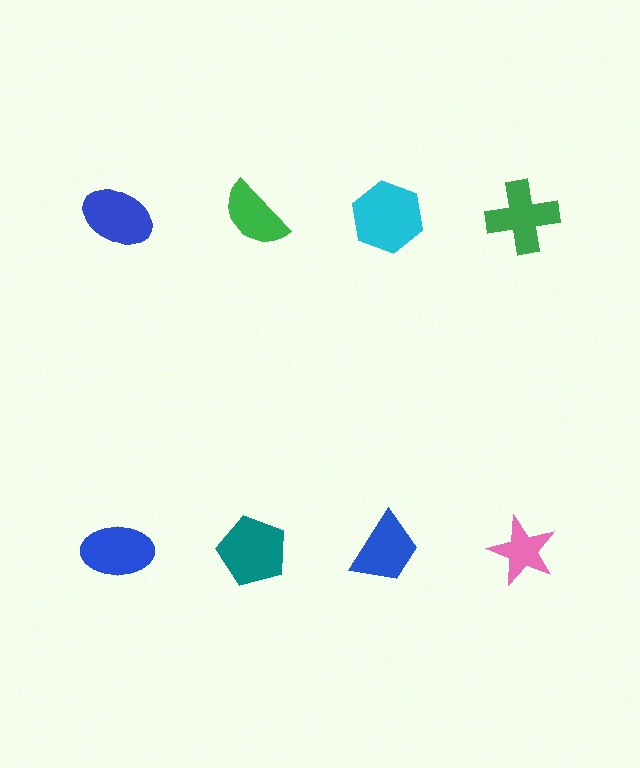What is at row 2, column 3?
A blue trapezoid.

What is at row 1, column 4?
A green cross.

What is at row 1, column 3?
A cyan hexagon.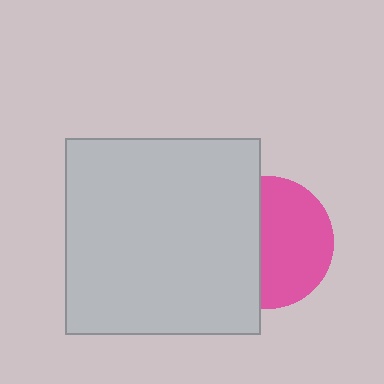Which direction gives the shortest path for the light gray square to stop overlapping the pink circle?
Moving left gives the shortest separation.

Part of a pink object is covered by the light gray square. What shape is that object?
It is a circle.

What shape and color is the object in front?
The object in front is a light gray square.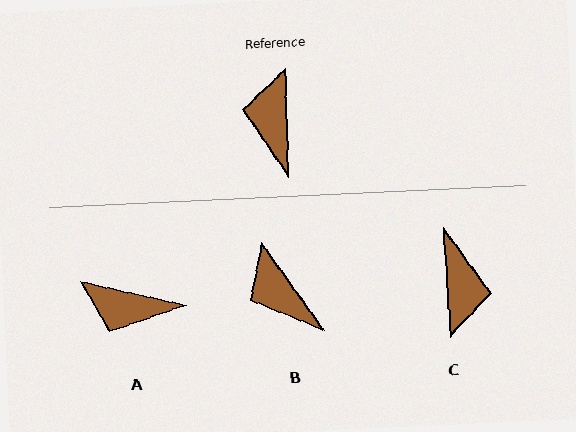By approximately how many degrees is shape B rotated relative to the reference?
Approximately 34 degrees counter-clockwise.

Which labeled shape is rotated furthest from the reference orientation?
C, about 178 degrees away.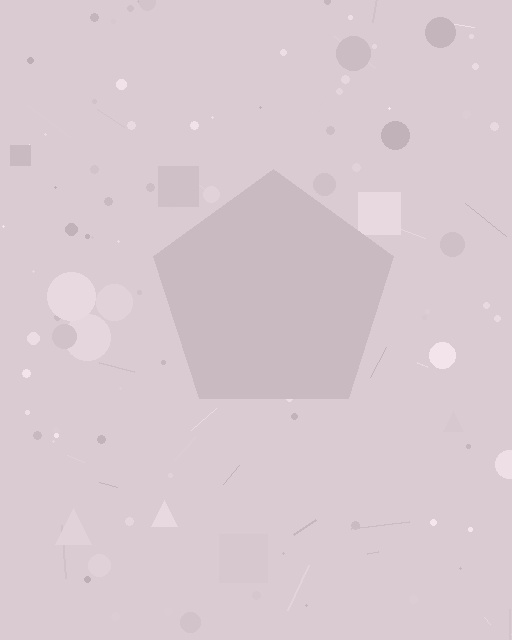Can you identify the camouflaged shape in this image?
The camouflaged shape is a pentagon.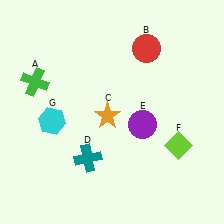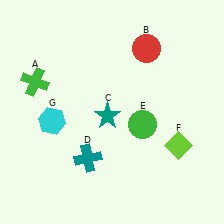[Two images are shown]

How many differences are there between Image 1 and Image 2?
There are 2 differences between the two images.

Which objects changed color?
C changed from orange to teal. E changed from purple to green.